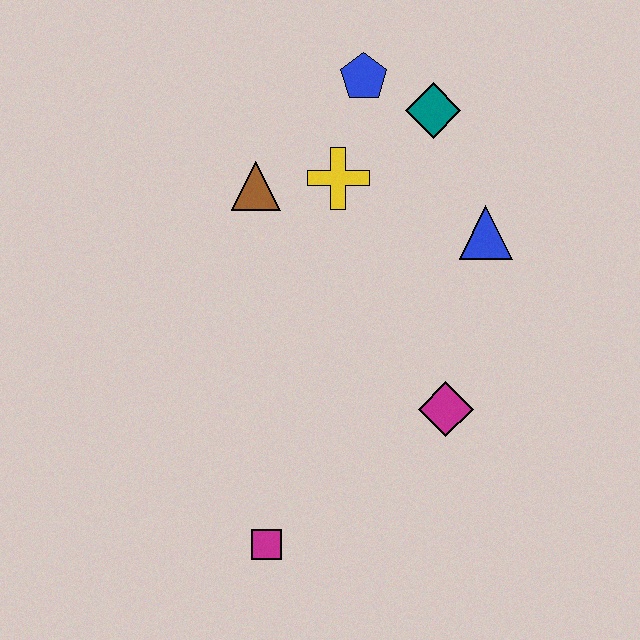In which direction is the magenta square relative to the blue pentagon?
The magenta square is below the blue pentagon.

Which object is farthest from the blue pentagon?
The magenta square is farthest from the blue pentagon.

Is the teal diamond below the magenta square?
No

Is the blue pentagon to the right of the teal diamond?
No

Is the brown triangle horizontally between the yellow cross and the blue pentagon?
No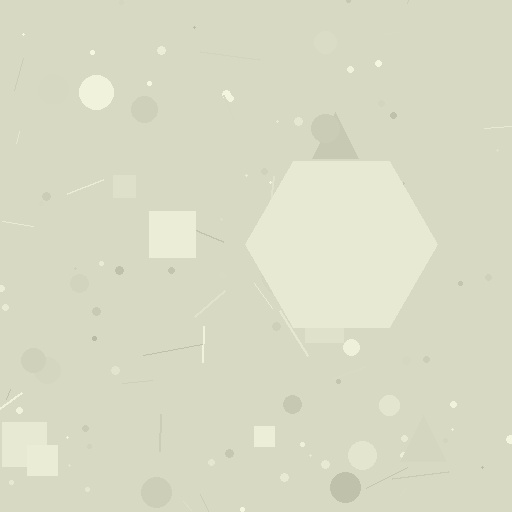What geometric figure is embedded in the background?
A hexagon is embedded in the background.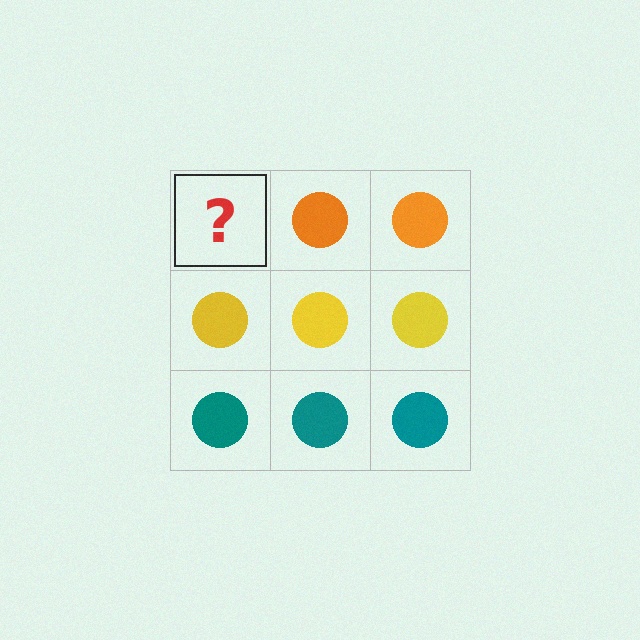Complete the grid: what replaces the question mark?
The question mark should be replaced with an orange circle.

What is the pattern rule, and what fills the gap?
The rule is that each row has a consistent color. The gap should be filled with an orange circle.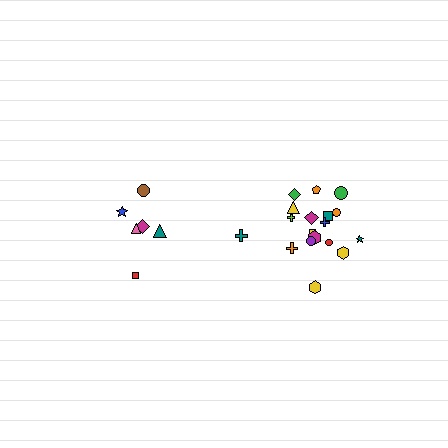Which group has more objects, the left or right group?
The right group.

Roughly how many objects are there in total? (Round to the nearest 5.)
Roughly 25 objects in total.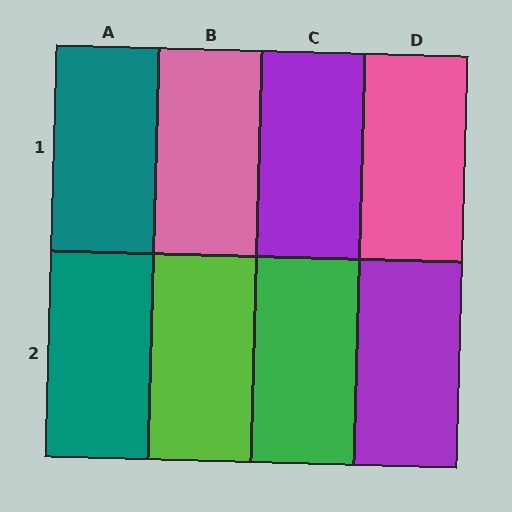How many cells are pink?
2 cells are pink.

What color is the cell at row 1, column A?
Teal.